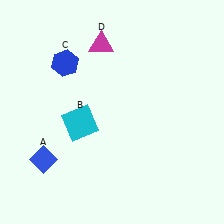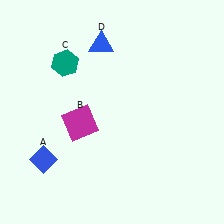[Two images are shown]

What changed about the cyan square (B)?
In Image 1, B is cyan. In Image 2, it changed to magenta.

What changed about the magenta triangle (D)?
In Image 1, D is magenta. In Image 2, it changed to blue.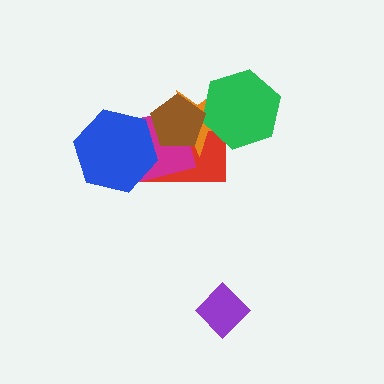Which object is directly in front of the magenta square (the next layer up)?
The brown pentagon is directly in front of the magenta square.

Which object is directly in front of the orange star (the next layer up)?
The magenta square is directly in front of the orange star.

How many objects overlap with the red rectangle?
5 objects overlap with the red rectangle.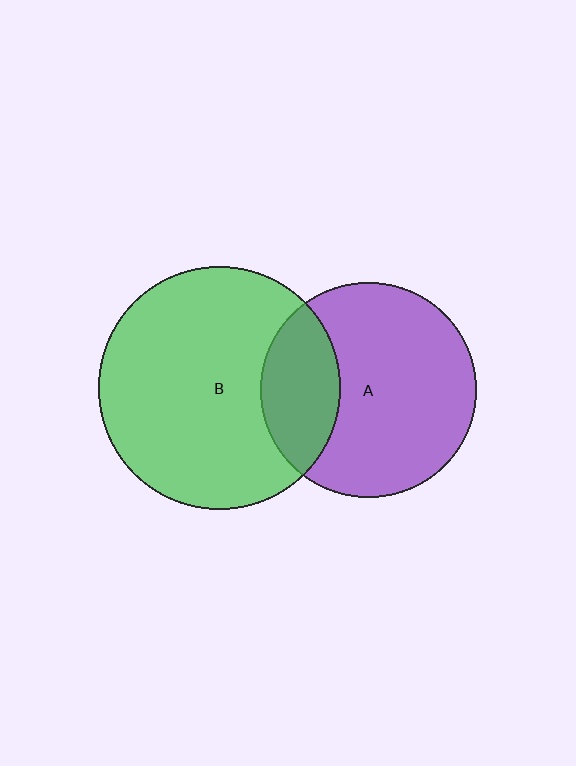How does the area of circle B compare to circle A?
Approximately 1.3 times.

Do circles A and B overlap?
Yes.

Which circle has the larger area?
Circle B (green).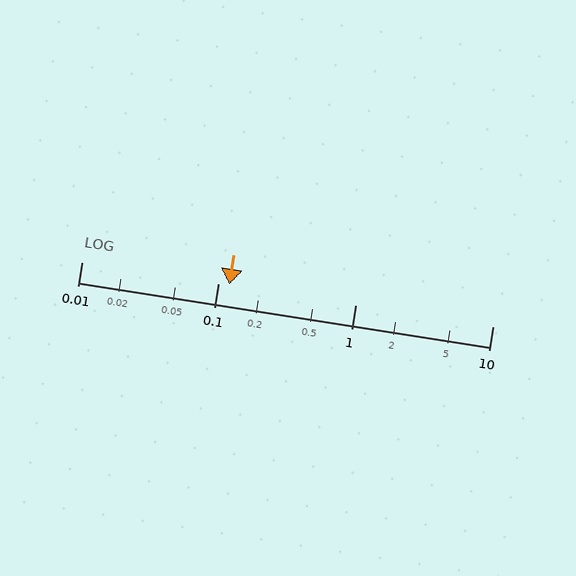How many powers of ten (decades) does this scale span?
The scale spans 3 decades, from 0.01 to 10.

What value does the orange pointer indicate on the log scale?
The pointer indicates approximately 0.12.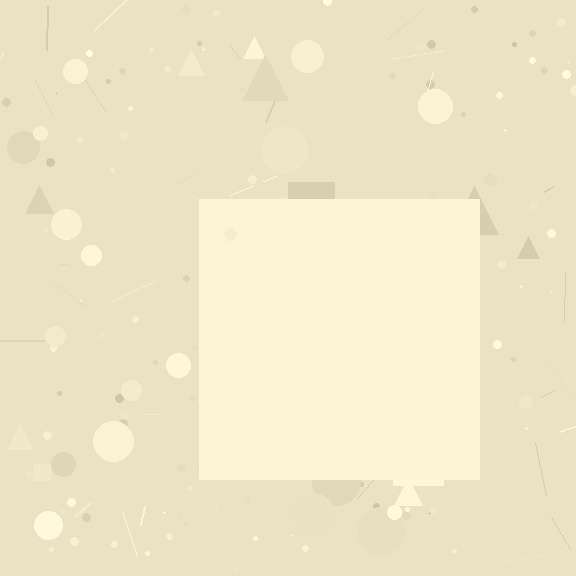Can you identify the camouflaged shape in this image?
The camouflaged shape is a square.